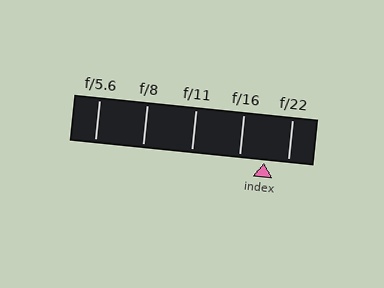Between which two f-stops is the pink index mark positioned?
The index mark is between f/16 and f/22.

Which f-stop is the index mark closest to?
The index mark is closest to f/22.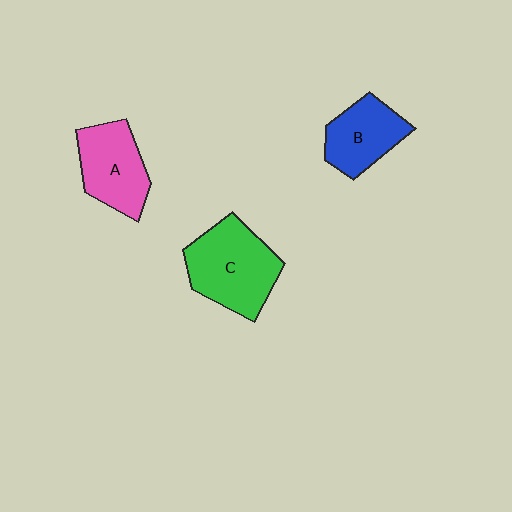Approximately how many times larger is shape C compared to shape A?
Approximately 1.3 times.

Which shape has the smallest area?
Shape B (blue).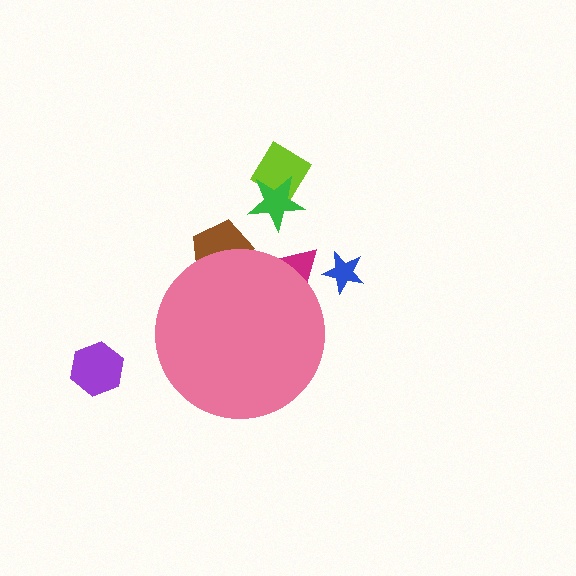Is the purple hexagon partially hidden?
No, the purple hexagon is fully visible.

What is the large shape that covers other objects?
A pink circle.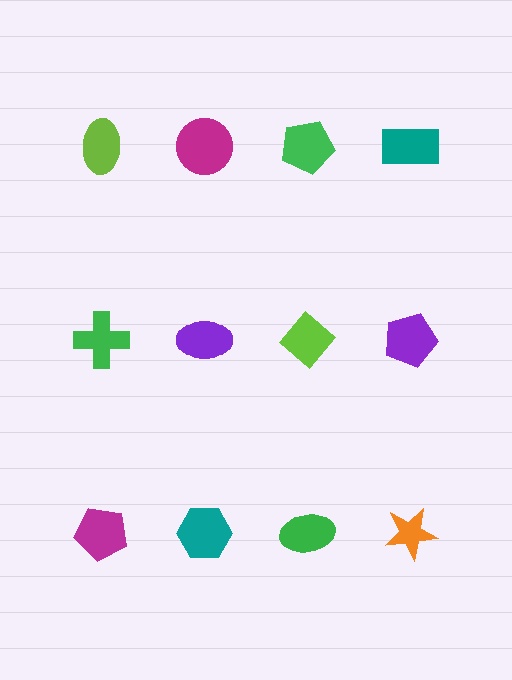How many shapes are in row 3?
4 shapes.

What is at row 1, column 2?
A magenta circle.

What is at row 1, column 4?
A teal rectangle.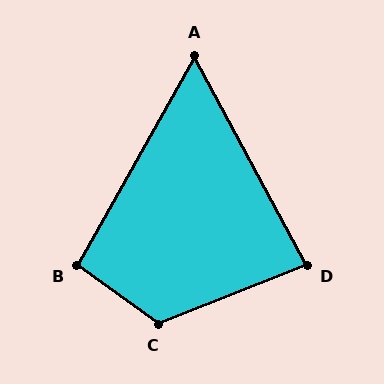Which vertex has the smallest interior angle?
A, at approximately 58 degrees.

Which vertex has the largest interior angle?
C, at approximately 122 degrees.